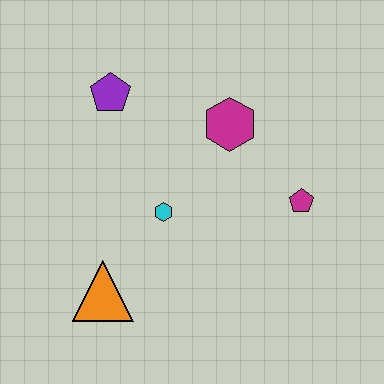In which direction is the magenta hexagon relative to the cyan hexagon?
The magenta hexagon is above the cyan hexagon.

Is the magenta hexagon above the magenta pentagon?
Yes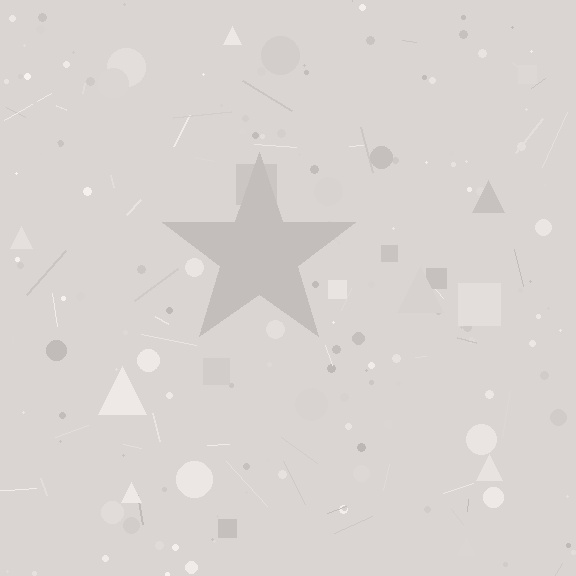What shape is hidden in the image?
A star is hidden in the image.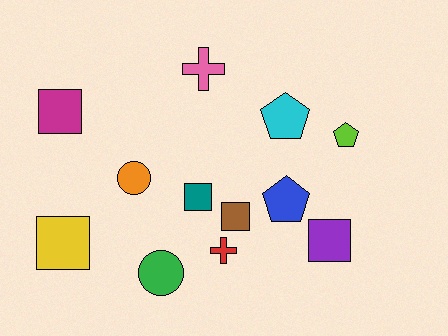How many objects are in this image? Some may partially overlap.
There are 12 objects.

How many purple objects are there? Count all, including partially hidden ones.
There is 1 purple object.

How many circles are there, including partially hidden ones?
There are 2 circles.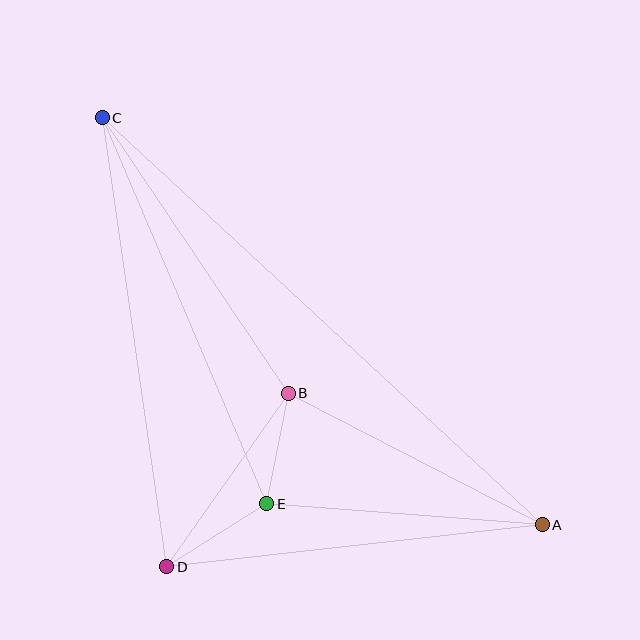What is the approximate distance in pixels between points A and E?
The distance between A and E is approximately 277 pixels.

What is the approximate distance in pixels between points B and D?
The distance between B and D is approximately 212 pixels.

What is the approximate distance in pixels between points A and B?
The distance between A and B is approximately 286 pixels.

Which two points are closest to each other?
Points B and E are closest to each other.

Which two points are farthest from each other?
Points A and C are farthest from each other.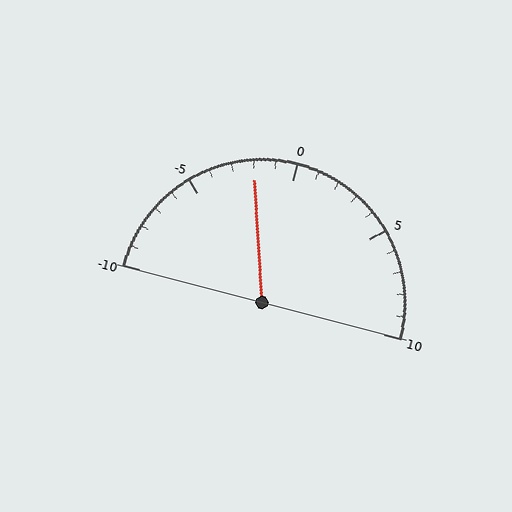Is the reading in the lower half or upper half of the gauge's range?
The reading is in the lower half of the range (-10 to 10).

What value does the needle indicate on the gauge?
The needle indicates approximately -2.